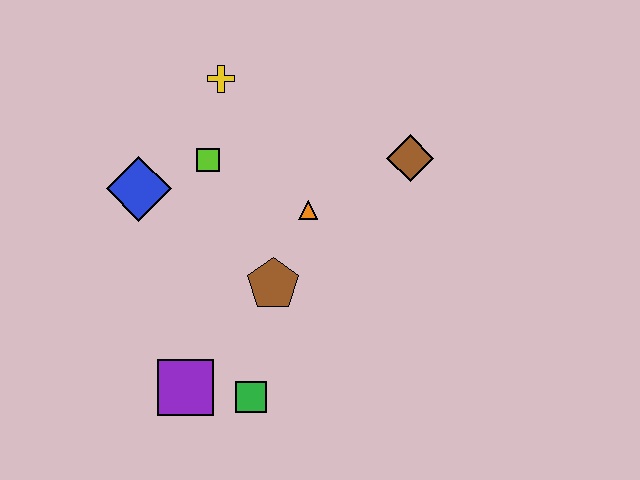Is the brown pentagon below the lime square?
Yes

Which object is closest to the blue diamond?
The lime square is closest to the blue diamond.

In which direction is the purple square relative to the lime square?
The purple square is below the lime square.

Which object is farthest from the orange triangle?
The purple square is farthest from the orange triangle.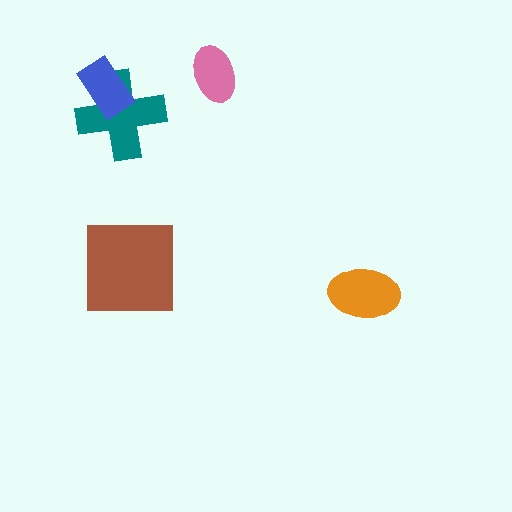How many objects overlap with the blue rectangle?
1 object overlaps with the blue rectangle.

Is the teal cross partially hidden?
Yes, it is partially covered by another shape.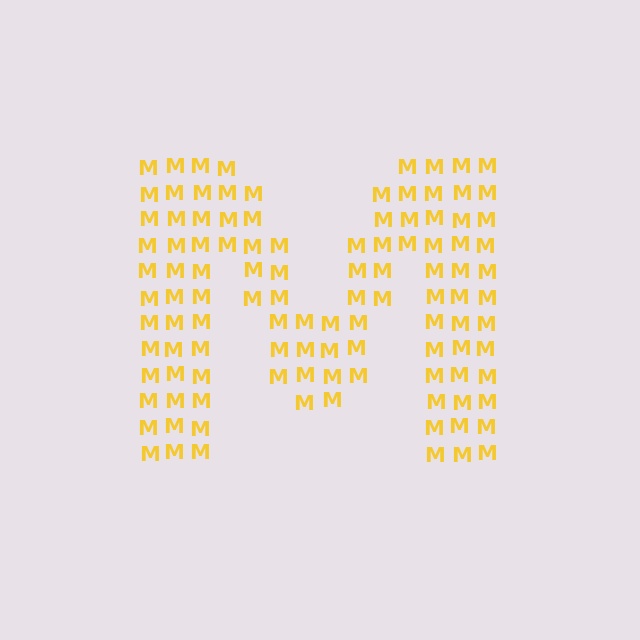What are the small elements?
The small elements are letter M's.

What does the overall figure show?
The overall figure shows the letter M.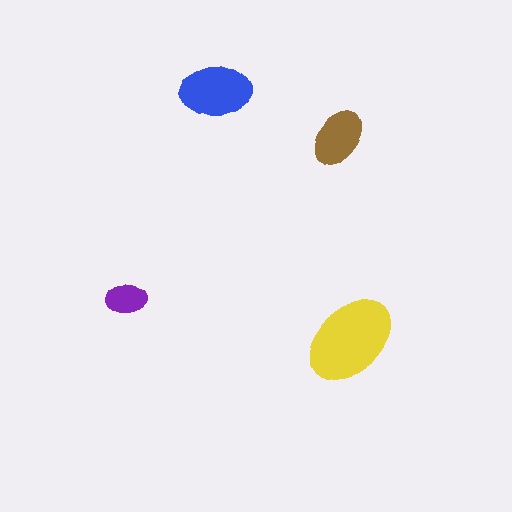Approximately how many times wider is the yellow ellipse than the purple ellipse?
About 2 times wider.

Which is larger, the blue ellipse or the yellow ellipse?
The yellow one.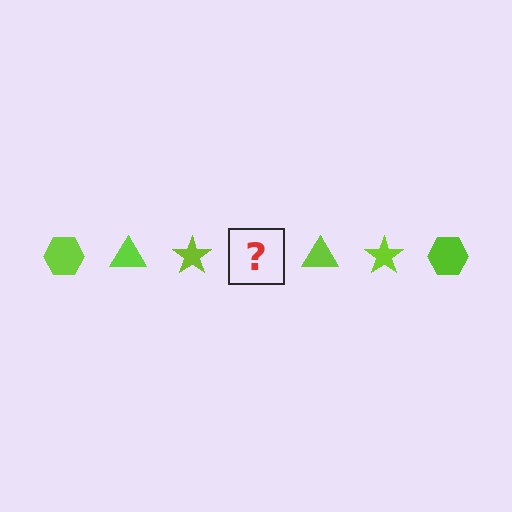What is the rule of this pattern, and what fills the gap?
The rule is that the pattern cycles through hexagon, triangle, star shapes in lime. The gap should be filled with a lime hexagon.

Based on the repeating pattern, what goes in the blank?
The blank should be a lime hexagon.